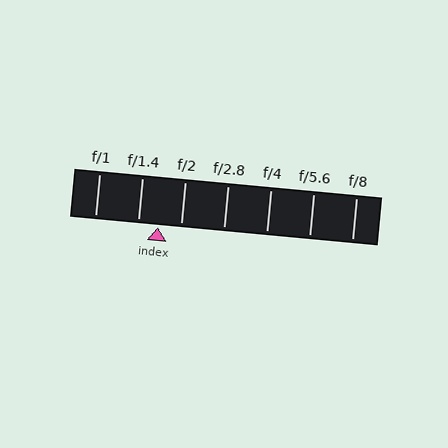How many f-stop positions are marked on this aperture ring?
There are 7 f-stop positions marked.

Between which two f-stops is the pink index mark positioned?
The index mark is between f/1.4 and f/2.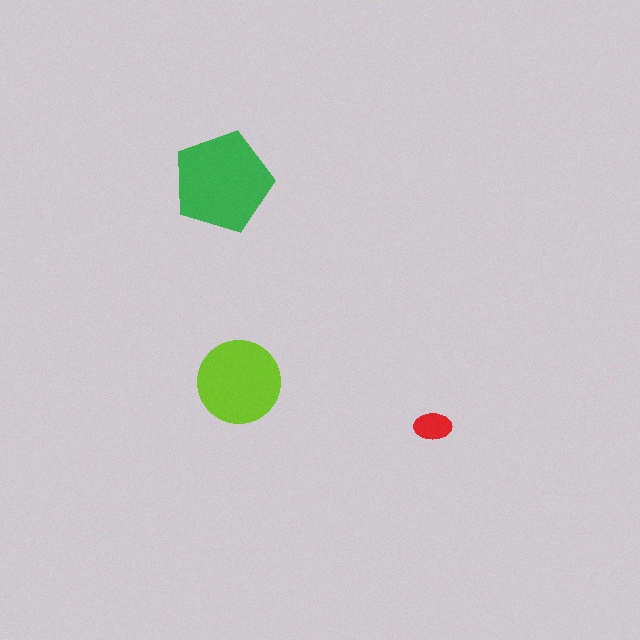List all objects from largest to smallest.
The green pentagon, the lime circle, the red ellipse.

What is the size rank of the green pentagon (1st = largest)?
1st.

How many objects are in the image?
There are 3 objects in the image.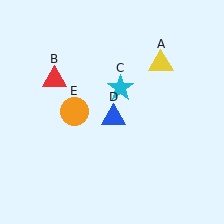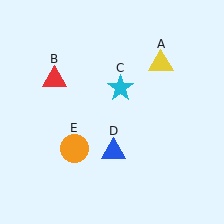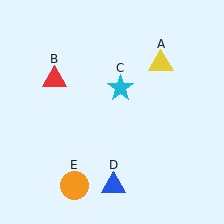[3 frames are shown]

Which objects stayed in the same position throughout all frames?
Yellow triangle (object A) and red triangle (object B) and cyan star (object C) remained stationary.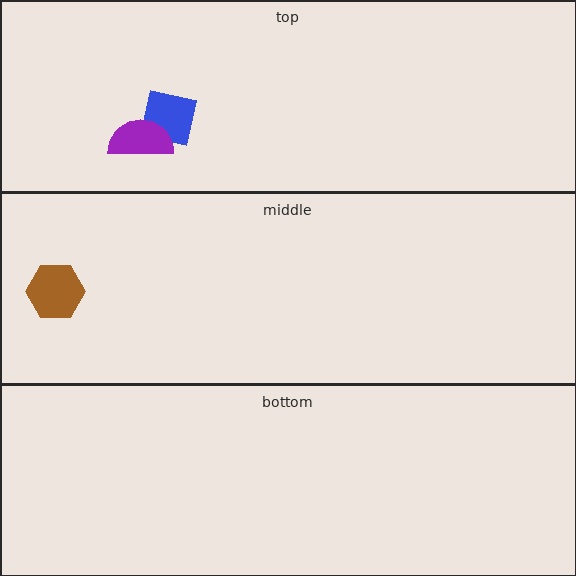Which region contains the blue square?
The top region.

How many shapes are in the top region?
2.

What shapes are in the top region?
The blue square, the purple semicircle.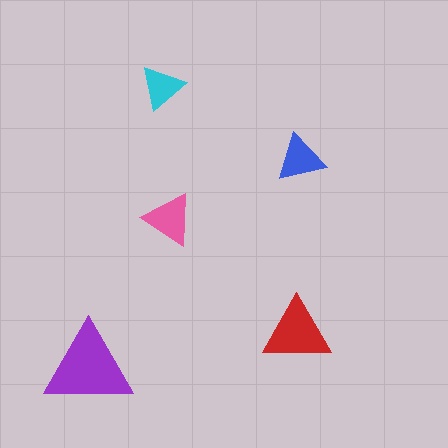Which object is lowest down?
The purple triangle is bottommost.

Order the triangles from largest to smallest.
the purple one, the red one, the pink one, the blue one, the cyan one.